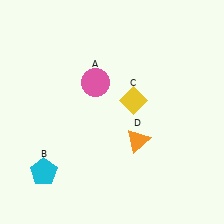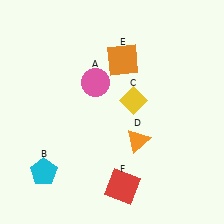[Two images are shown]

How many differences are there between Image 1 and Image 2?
There are 2 differences between the two images.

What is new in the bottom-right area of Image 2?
A red square (F) was added in the bottom-right area of Image 2.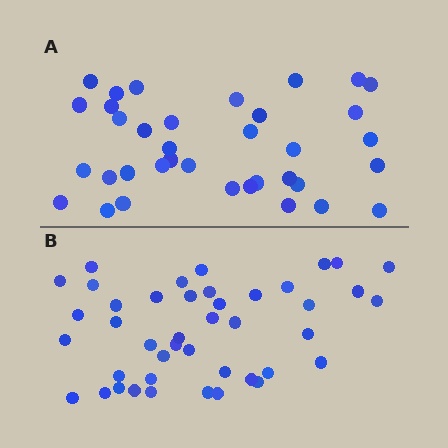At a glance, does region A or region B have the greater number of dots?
Region B (the bottom region) has more dots.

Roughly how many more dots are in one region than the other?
Region B has roughly 8 or so more dots than region A.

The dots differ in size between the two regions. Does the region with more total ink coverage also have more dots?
No. Region A has more total ink coverage because its dots are larger, but region B actually contains more individual dots. Total area can be misleading — the number of items is what matters here.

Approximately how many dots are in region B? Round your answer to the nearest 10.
About 40 dots. (The exact count is 43, which rounds to 40.)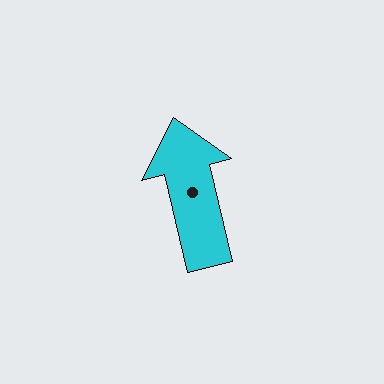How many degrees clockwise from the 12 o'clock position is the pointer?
Approximately 346 degrees.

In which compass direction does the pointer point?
North.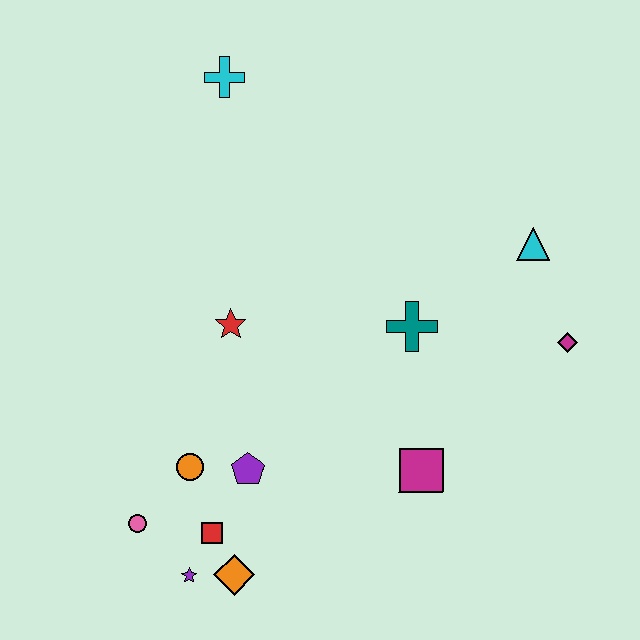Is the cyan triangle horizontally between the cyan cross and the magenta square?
No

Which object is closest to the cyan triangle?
The magenta diamond is closest to the cyan triangle.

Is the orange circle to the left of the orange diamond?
Yes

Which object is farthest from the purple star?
The cyan cross is farthest from the purple star.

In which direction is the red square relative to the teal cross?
The red square is below the teal cross.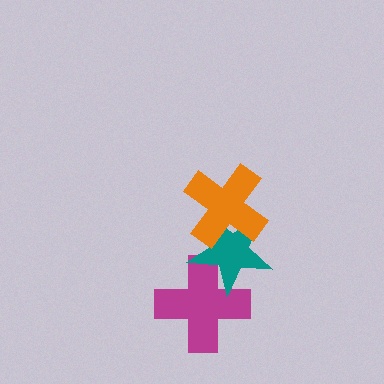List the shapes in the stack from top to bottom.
From top to bottom: the orange cross, the teal star, the magenta cross.